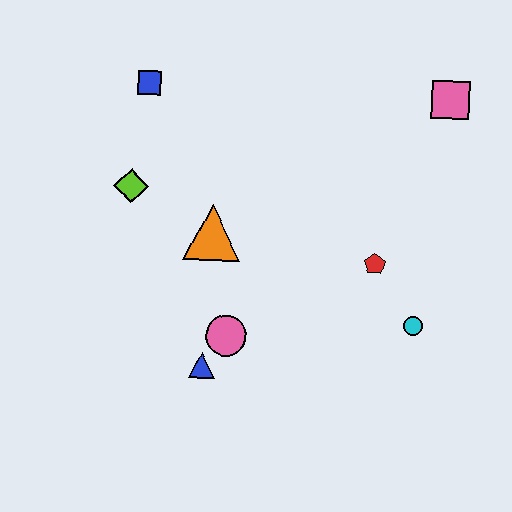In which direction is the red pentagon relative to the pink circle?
The red pentagon is to the right of the pink circle.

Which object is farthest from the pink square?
The blue triangle is farthest from the pink square.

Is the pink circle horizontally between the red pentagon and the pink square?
No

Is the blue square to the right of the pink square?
No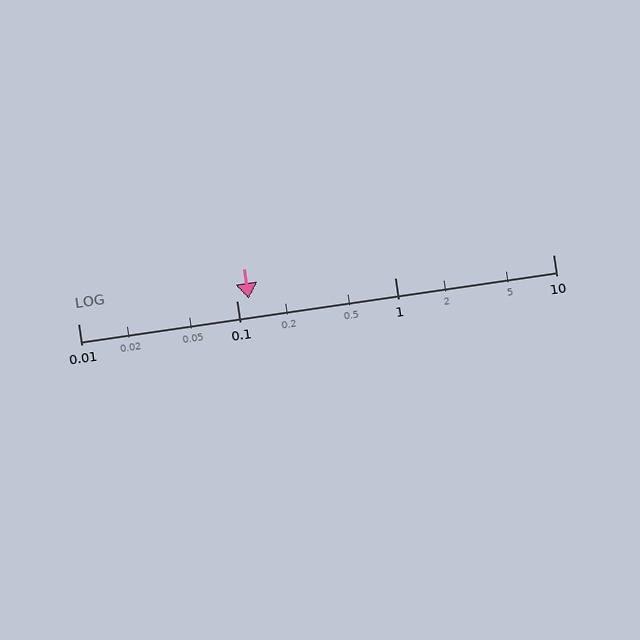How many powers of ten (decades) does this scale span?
The scale spans 3 decades, from 0.01 to 10.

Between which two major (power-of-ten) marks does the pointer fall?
The pointer is between 0.1 and 1.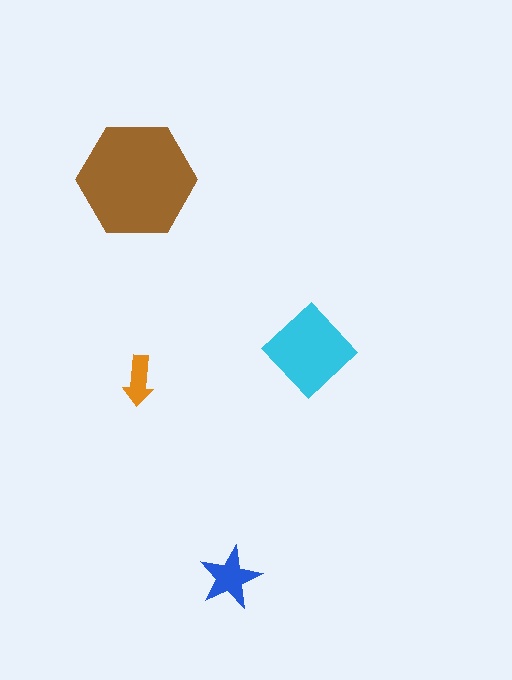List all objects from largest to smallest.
The brown hexagon, the cyan diamond, the blue star, the orange arrow.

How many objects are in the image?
There are 4 objects in the image.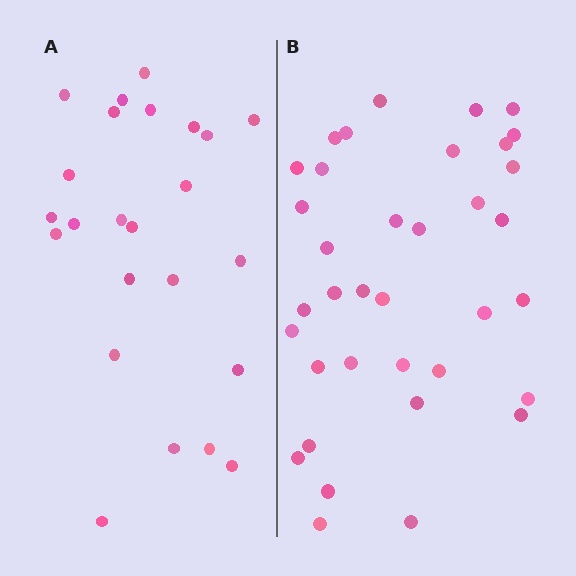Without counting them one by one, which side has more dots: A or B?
Region B (the right region) has more dots.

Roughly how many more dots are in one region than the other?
Region B has roughly 12 or so more dots than region A.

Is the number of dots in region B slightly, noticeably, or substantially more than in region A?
Region B has substantially more. The ratio is roughly 1.5 to 1.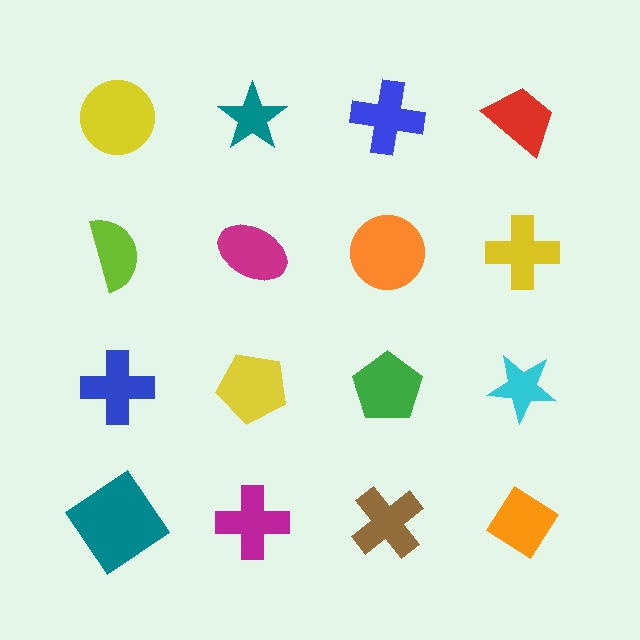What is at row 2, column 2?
A magenta ellipse.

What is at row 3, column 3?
A green pentagon.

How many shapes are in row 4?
4 shapes.